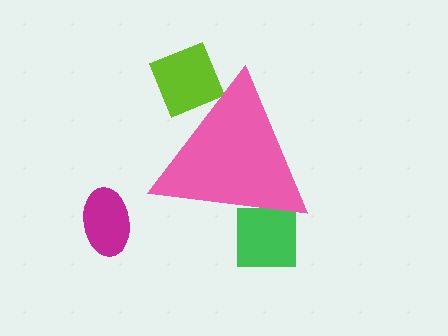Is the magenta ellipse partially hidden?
No, the magenta ellipse is fully visible.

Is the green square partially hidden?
Yes, the green square is partially hidden behind the pink triangle.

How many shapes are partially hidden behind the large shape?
2 shapes are partially hidden.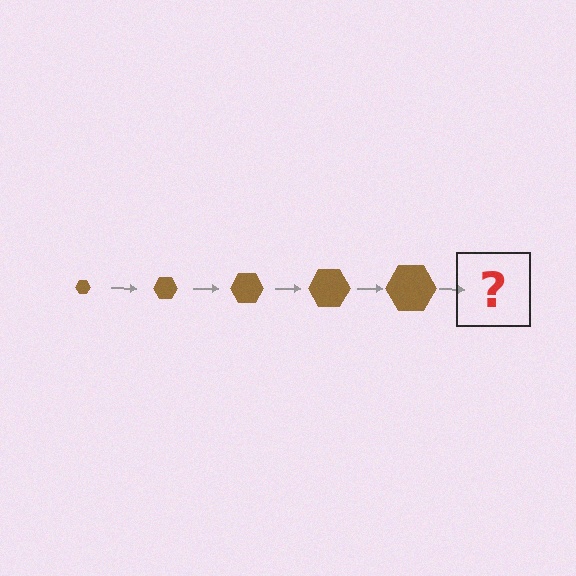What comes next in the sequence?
The next element should be a brown hexagon, larger than the previous one.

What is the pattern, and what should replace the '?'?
The pattern is that the hexagon gets progressively larger each step. The '?' should be a brown hexagon, larger than the previous one.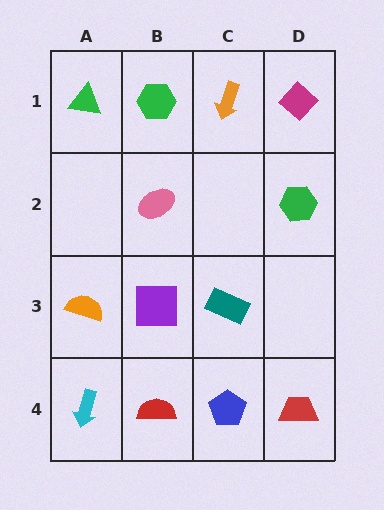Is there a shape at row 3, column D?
No, that cell is empty.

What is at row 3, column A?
An orange semicircle.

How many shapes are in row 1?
4 shapes.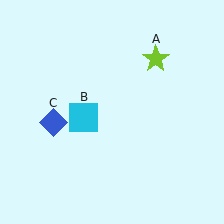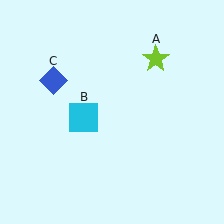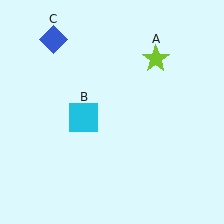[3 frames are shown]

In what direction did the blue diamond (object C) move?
The blue diamond (object C) moved up.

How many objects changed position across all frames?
1 object changed position: blue diamond (object C).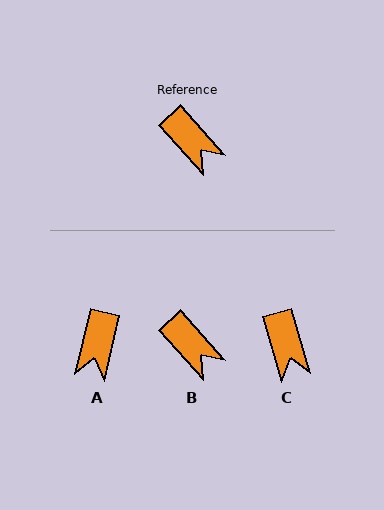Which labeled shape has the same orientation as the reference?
B.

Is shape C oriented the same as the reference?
No, it is off by about 25 degrees.